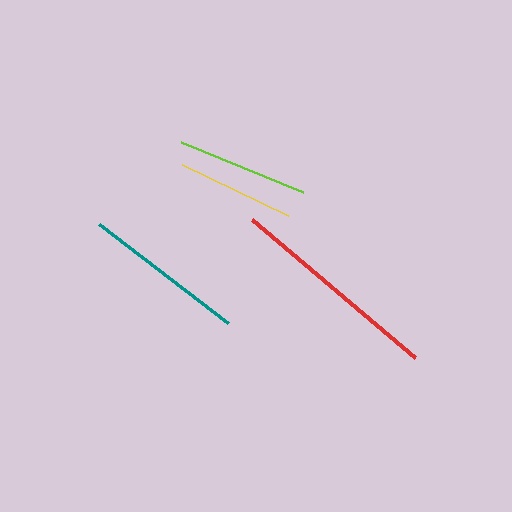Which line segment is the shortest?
The yellow line is the shortest at approximately 117 pixels.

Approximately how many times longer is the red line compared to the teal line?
The red line is approximately 1.3 times the length of the teal line.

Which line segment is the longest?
The red line is the longest at approximately 214 pixels.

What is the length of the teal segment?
The teal segment is approximately 163 pixels long.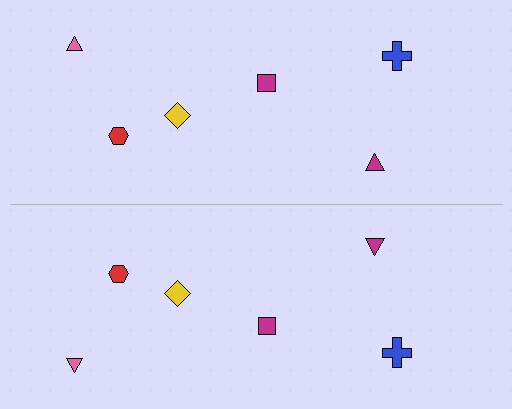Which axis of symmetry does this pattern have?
The pattern has a horizontal axis of symmetry running through the center of the image.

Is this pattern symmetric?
Yes, this pattern has bilateral (reflection) symmetry.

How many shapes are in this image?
There are 12 shapes in this image.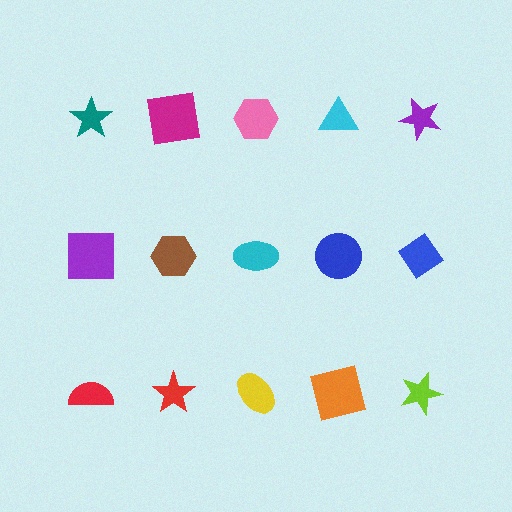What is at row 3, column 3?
A yellow ellipse.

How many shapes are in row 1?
5 shapes.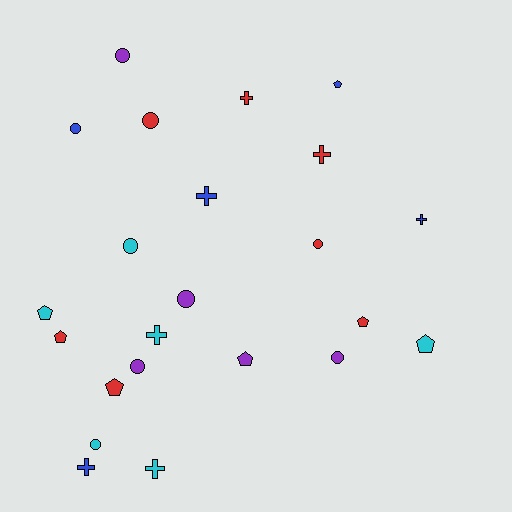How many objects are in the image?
There are 23 objects.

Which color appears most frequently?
Red, with 7 objects.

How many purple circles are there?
There are 4 purple circles.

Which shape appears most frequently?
Circle, with 9 objects.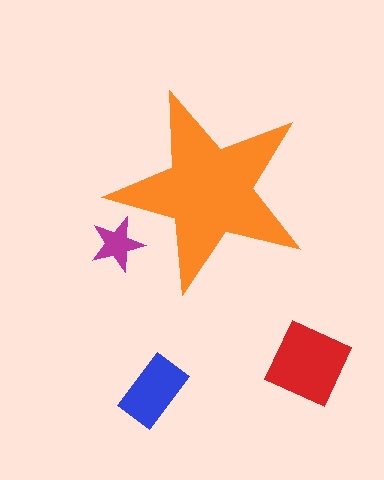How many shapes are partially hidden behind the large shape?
1 shape is partially hidden.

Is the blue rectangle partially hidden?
No, the blue rectangle is fully visible.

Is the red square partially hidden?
No, the red square is fully visible.